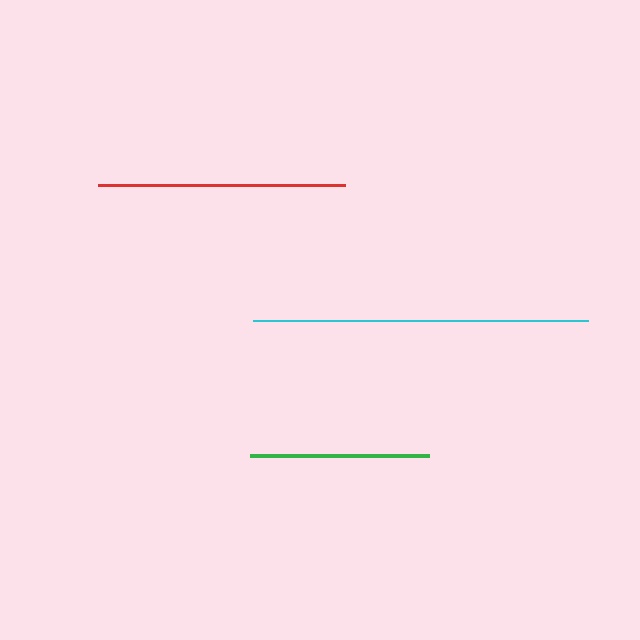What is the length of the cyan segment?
The cyan segment is approximately 335 pixels long.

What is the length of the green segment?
The green segment is approximately 179 pixels long.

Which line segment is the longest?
The cyan line is the longest at approximately 335 pixels.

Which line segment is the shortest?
The green line is the shortest at approximately 179 pixels.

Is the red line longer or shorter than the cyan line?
The cyan line is longer than the red line.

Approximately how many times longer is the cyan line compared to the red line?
The cyan line is approximately 1.4 times the length of the red line.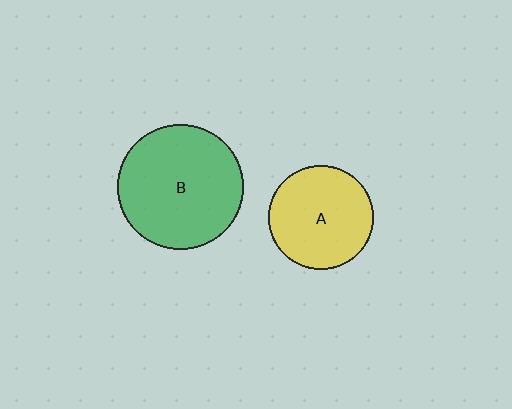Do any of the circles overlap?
No, none of the circles overlap.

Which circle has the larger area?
Circle B (green).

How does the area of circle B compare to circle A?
Approximately 1.4 times.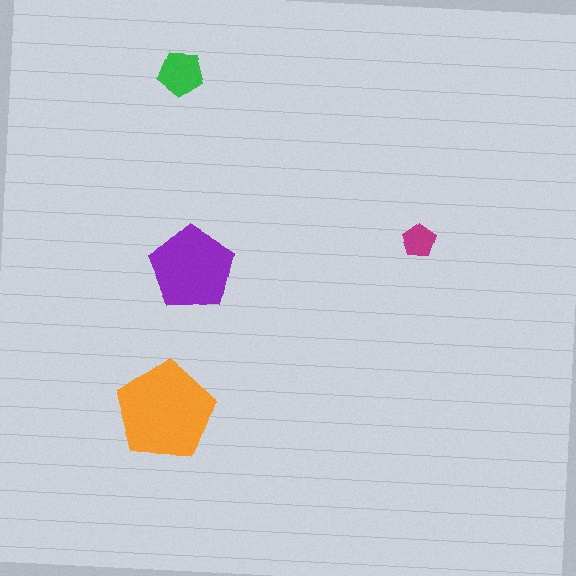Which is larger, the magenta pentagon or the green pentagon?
The green one.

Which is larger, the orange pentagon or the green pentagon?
The orange one.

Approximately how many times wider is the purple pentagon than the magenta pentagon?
About 2.5 times wider.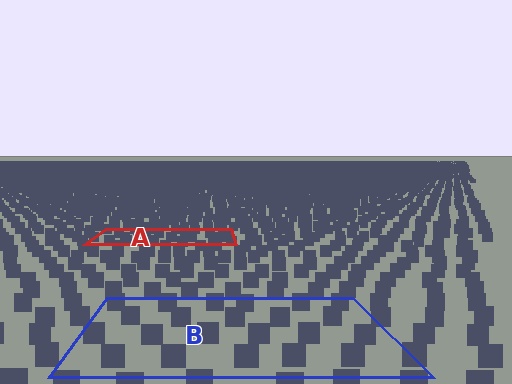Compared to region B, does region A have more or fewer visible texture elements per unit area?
Region A has more texture elements per unit area — they are packed more densely because it is farther away.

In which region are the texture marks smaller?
The texture marks are smaller in region A, because it is farther away.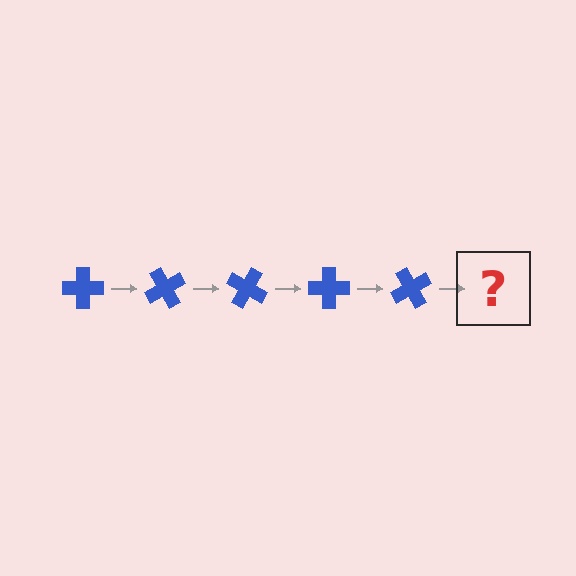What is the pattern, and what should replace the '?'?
The pattern is that the cross rotates 60 degrees each step. The '?' should be a blue cross rotated 300 degrees.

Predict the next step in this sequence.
The next step is a blue cross rotated 300 degrees.